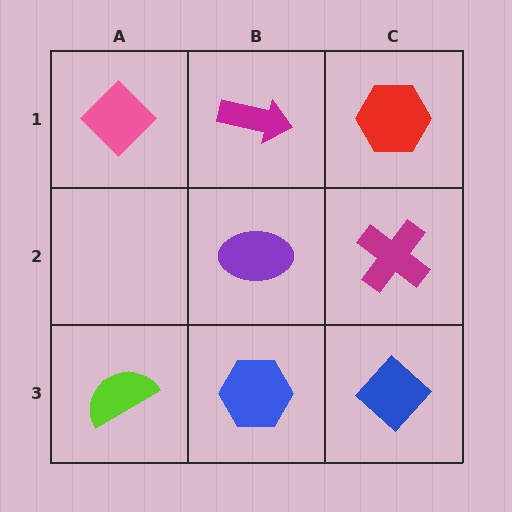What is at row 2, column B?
A purple ellipse.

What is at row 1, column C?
A red hexagon.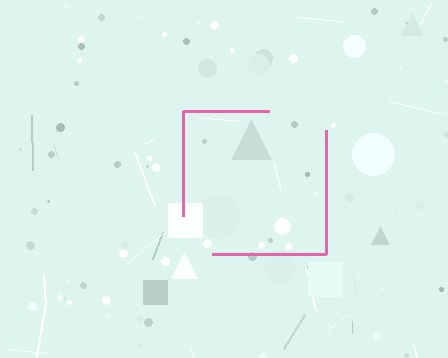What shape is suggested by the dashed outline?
The dashed outline suggests a square.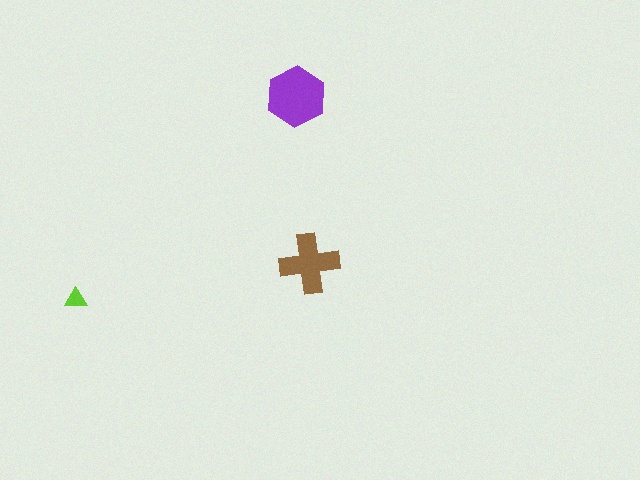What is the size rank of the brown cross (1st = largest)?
2nd.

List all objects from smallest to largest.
The lime triangle, the brown cross, the purple hexagon.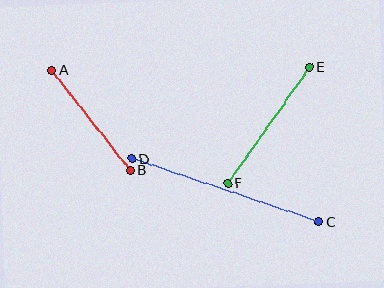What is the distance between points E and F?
The distance is approximately 142 pixels.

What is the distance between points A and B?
The distance is approximately 127 pixels.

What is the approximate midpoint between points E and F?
The midpoint is at approximately (269, 125) pixels.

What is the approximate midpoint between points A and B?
The midpoint is at approximately (91, 121) pixels.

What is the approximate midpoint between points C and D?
The midpoint is at approximately (225, 191) pixels.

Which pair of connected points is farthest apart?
Points C and D are farthest apart.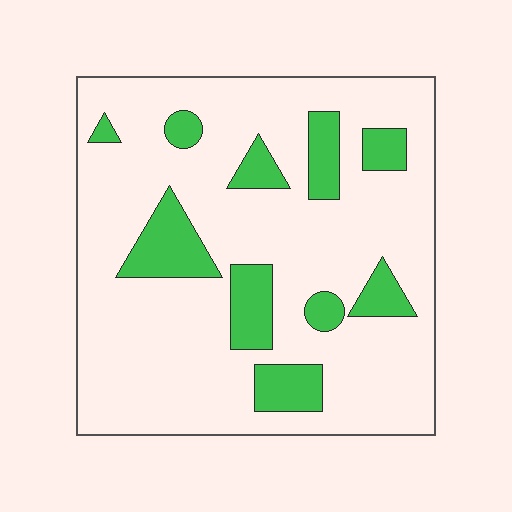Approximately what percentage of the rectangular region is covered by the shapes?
Approximately 20%.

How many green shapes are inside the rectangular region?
10.